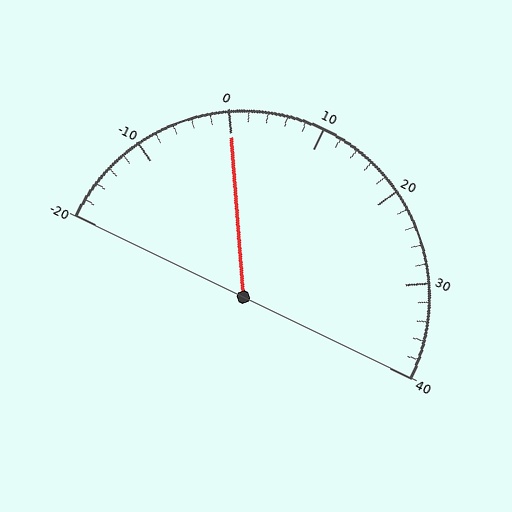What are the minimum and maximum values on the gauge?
The gauge ranges from -20 to 40.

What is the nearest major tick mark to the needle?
The nearest major tick mark is 0.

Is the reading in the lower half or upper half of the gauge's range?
The reading is in the lower half of the range (-20 to 40).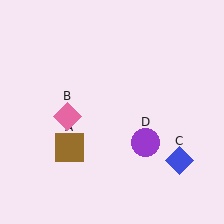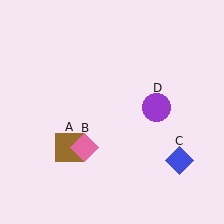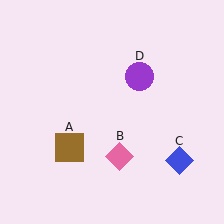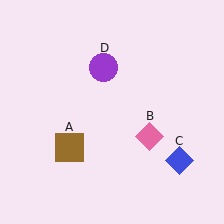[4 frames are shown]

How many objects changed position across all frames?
2 objects changed position: pink diamond (object B), purple circle (object D).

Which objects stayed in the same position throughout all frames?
Brown square (object A) and blue diamond (object C) remained stationary.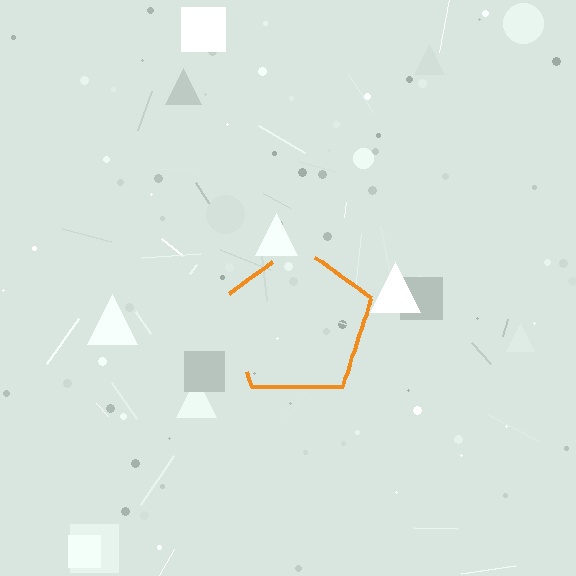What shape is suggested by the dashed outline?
The dashed outline suggests a pentagon.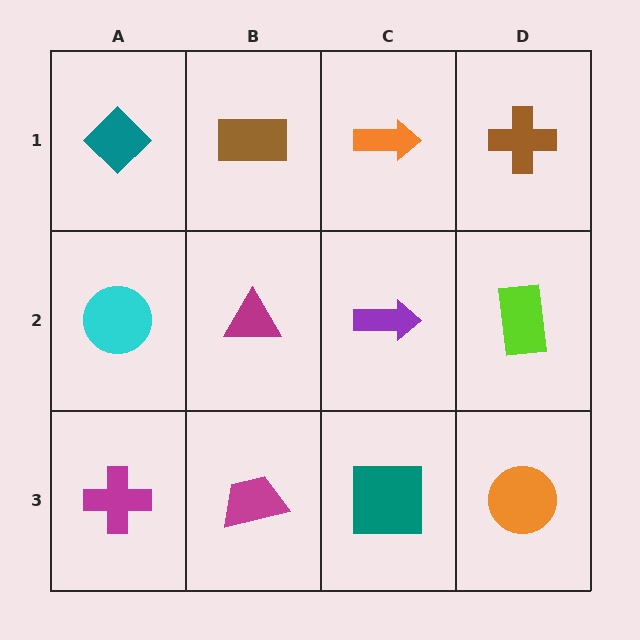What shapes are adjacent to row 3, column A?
A cyan circle (row 2, column A), a magenta trapezoid (row 3, column B).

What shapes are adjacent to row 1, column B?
A magenta triangle (row 2, column B), a teal diamond (row 1, column A), an orange arrow (row 1, column C).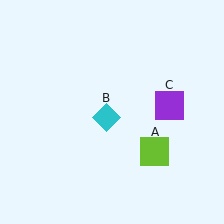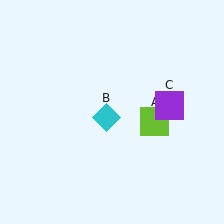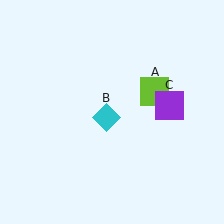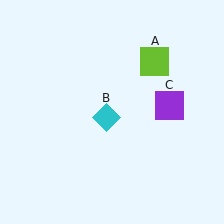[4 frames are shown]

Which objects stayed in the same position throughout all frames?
Cyan diamond (object B) and purple square (object C) remained stationary.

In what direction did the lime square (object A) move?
The lime square (object A) moved up.